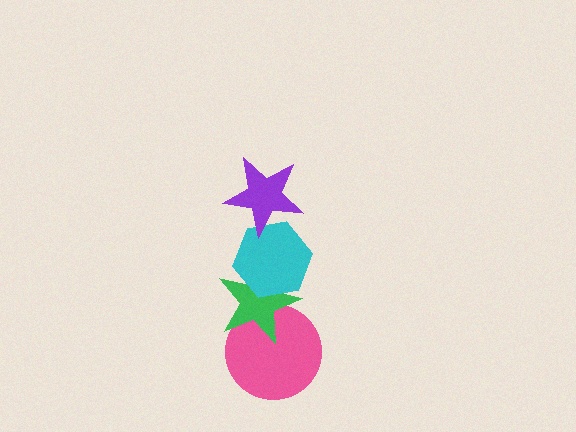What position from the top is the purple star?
The purple star is 1st from the top.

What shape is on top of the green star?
The cyan hexagon is on top of the green star.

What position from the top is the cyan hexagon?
The cyan hexagon is 2nd from the top.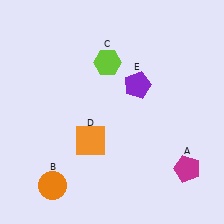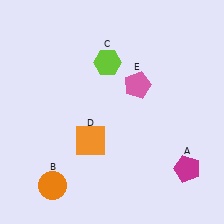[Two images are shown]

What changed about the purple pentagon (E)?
In Image 1, E is purple. In Image 2, it changed to pink.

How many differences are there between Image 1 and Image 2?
There is 1 difference between the two images.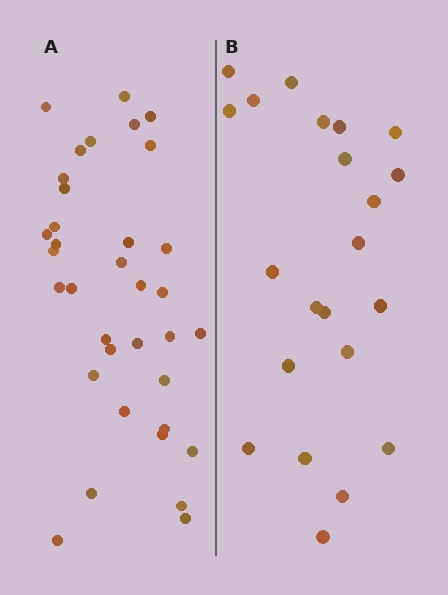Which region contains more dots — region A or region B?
Region A (the left region) has more dots.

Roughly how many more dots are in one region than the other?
Region A has approximately 15 more dots than region B.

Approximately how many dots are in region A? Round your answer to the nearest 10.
About 40 dots. (The exact count is 35, which rounds to 40.)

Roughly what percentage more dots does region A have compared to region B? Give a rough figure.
About 60% more.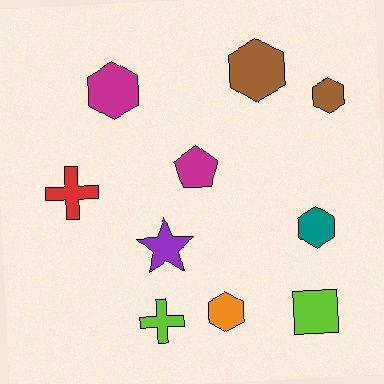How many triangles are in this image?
There are no triangles.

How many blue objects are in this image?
There are no blue objects.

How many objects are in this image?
There are 10 objects.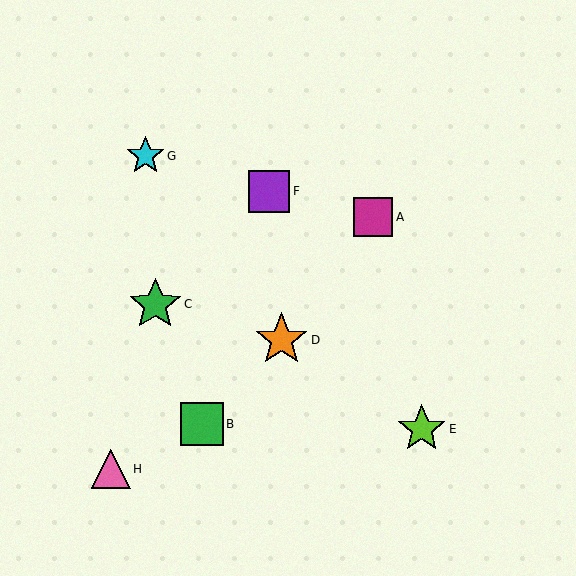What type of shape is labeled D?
Shape D is an orange star.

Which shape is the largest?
The orange star (labeled D) is the largest.